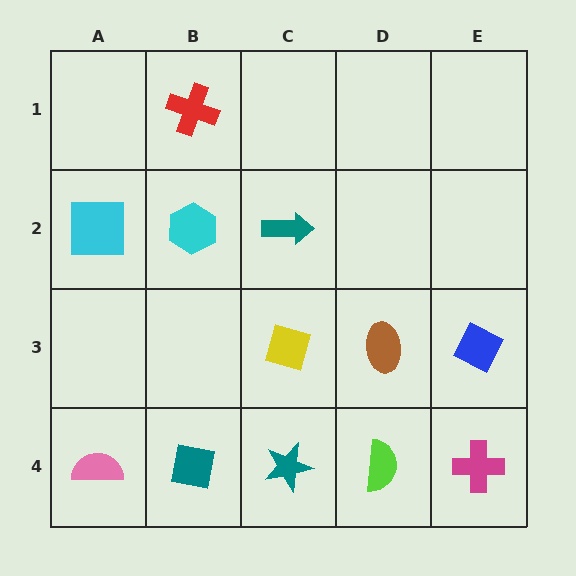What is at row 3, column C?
A yellow diamond.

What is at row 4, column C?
A teal star.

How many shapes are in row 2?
3 shapes.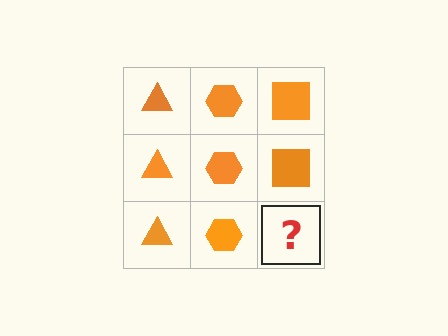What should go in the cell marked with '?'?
The missing cell should contain an orange square.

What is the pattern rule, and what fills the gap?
The rule is that each column has a consistent shape. The gap should be filled with an orange square.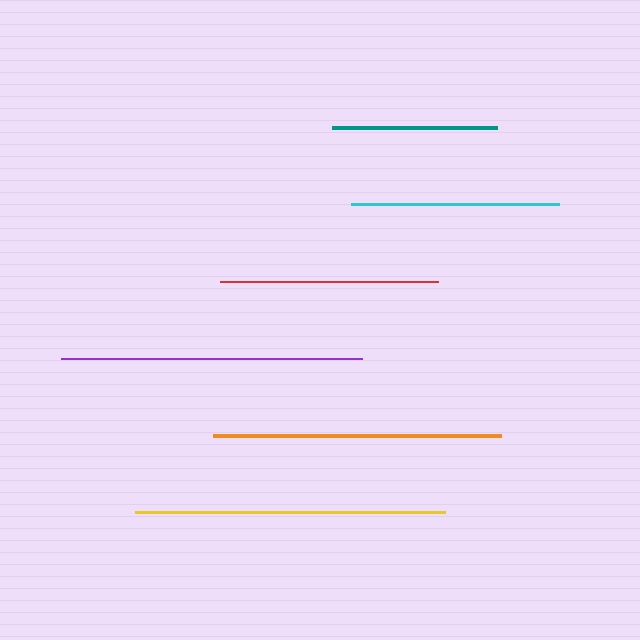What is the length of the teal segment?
The teal segment is approximately 165 pixels long.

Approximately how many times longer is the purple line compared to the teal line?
The purple line is approximately 1.8 times the length of the teal line.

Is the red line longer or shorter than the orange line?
The orange line is longer than the red line.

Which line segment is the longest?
The yellow line is the longest at approximately 310 pixels.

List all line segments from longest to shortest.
From longest to shortest: yellow, purple, orange, red, cyan, teal.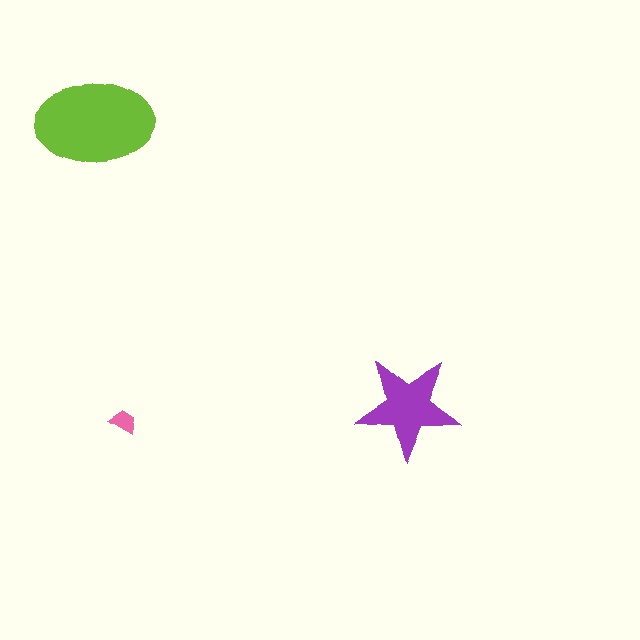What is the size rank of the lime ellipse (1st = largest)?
1st.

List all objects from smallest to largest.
The pink trapezoid, the purple star, the lime ellipse.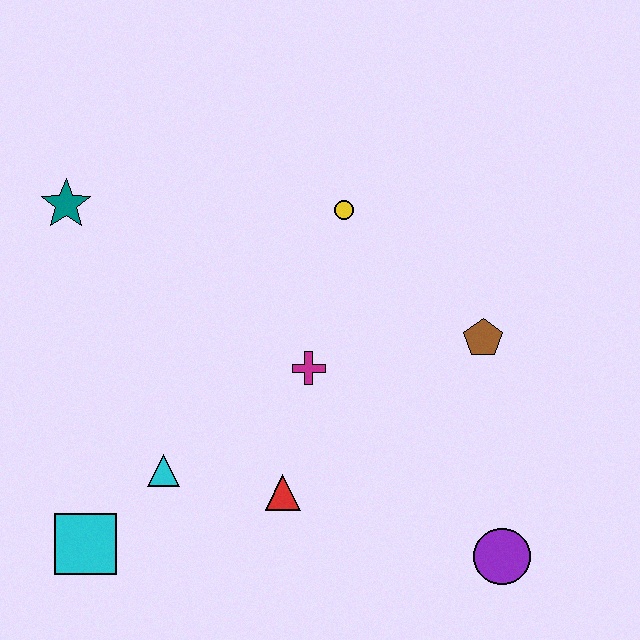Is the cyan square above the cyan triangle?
No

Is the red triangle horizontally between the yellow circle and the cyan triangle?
Yes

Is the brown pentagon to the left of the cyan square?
No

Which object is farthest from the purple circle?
The teal star is farthest from the purple circle.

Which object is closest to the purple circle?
The brown pentagon is closest to the purple circle.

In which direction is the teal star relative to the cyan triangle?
The teal star is above the cyan triangle.